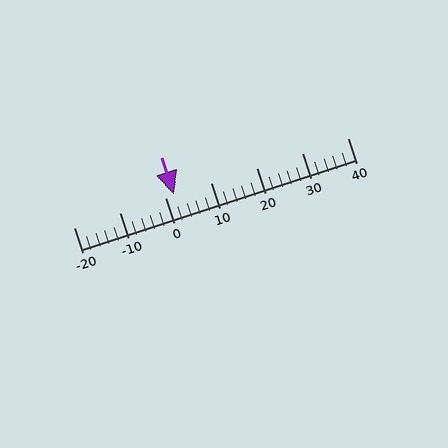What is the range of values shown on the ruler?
The ruler shows values from -20 to 40.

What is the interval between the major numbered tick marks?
The major tick marks are spaced 10 units apart.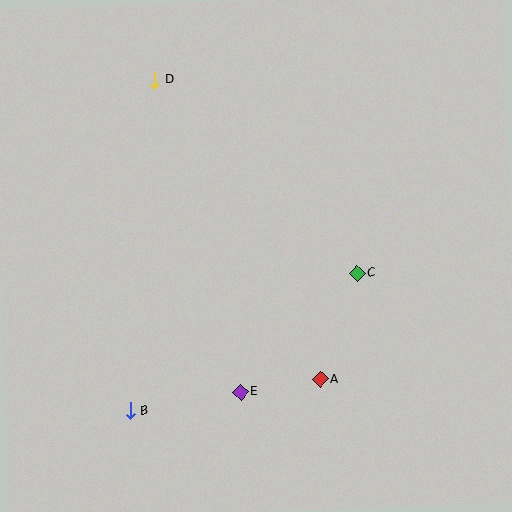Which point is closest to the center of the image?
Point C at (357, 273) is closest to the center.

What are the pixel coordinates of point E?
Point E is at (241, 392).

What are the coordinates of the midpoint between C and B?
The midpoint between C and B is at (244, 342).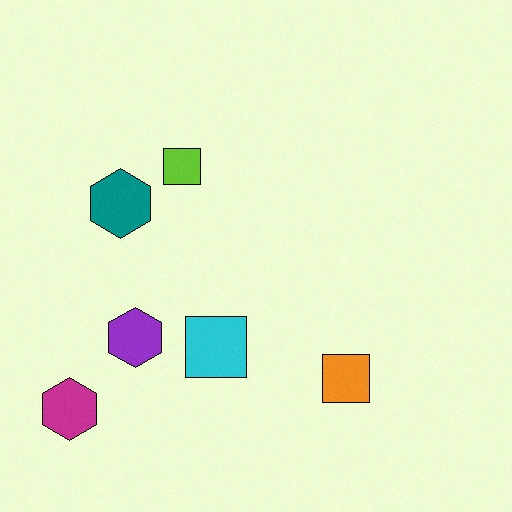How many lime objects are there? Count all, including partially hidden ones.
There is 1 lime object.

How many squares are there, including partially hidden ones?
There are 3 squares.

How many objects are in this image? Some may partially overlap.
There are 6 objects.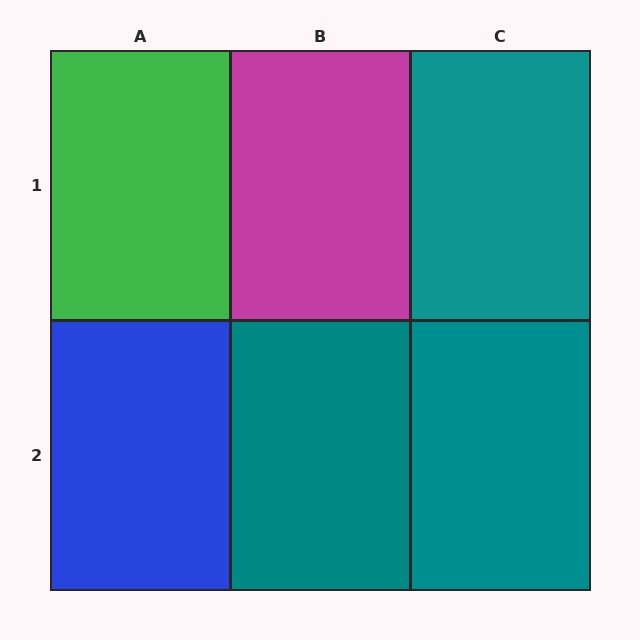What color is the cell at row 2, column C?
Teal.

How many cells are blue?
1 cell is blue.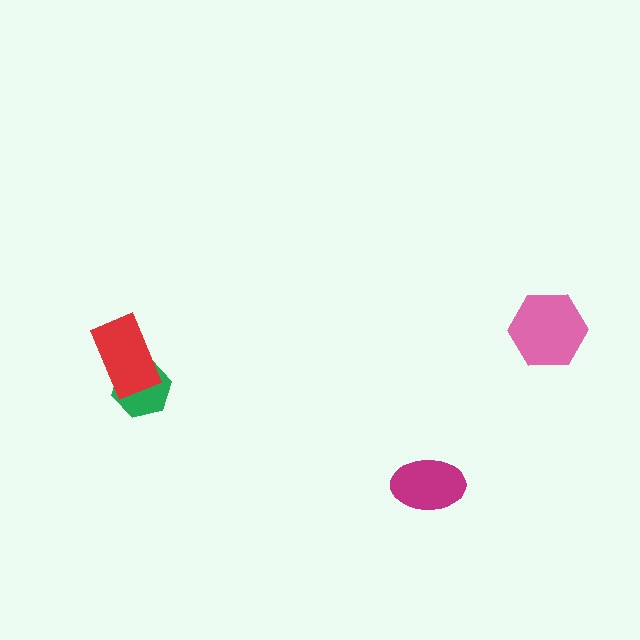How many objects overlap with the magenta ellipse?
0 objects overlap with the magenta ellipse.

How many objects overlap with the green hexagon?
1 object overlaps with the green hexagon.